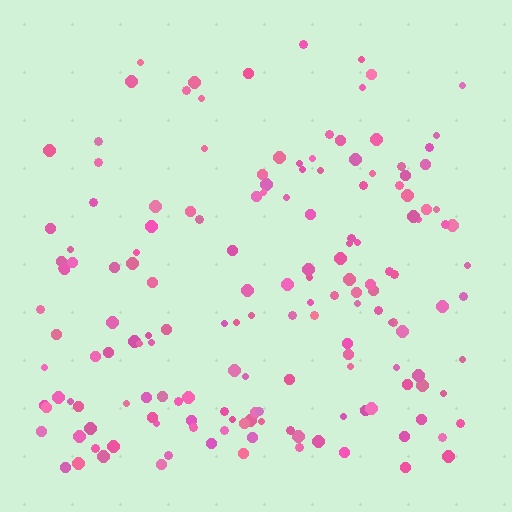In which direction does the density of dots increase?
From top to bottom, with the bottom side densest.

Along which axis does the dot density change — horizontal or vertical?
Vertical.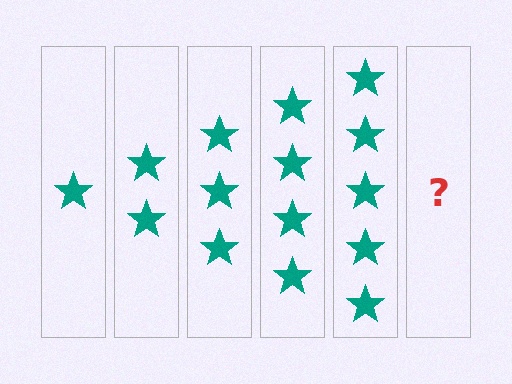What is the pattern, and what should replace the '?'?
The pattern is that each step adds one more star. The '?' should be 6 stars.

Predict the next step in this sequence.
The next step is 6 stars.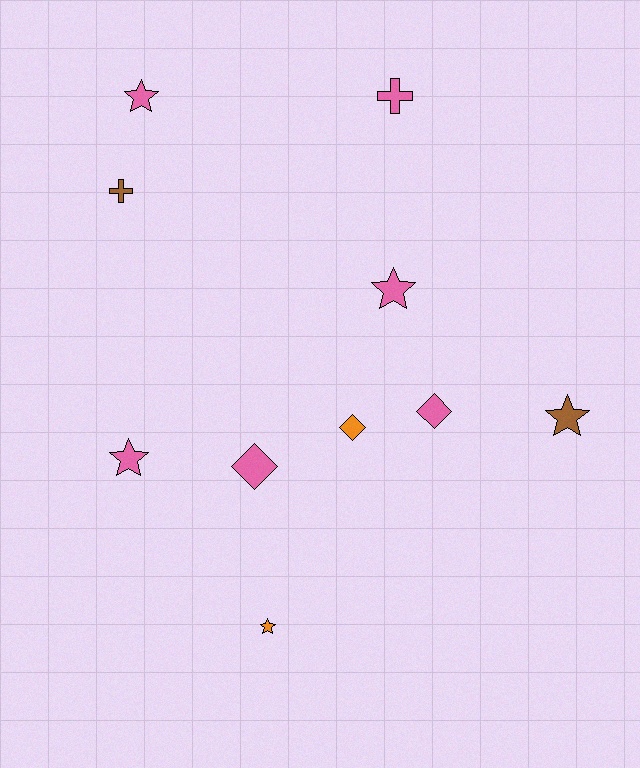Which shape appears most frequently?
Star, with 5 objects.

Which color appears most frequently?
Pink, with 6 objects.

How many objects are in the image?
There are 10 objects.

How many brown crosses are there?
There is 1 brown cross.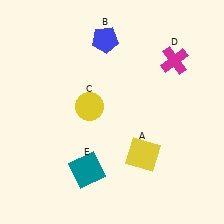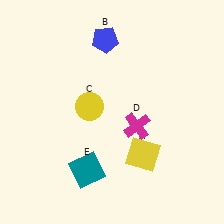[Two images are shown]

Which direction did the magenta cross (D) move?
The magenta cross (D) moved down.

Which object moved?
The magenta cross (D) moved down.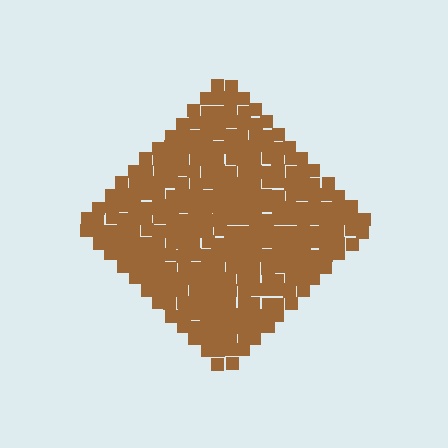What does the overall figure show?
The overall figure shows a diamond.